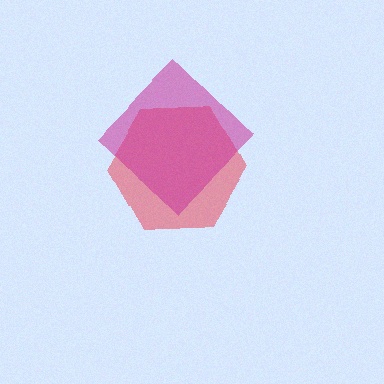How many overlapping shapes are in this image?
There are 2 overlapping shapes in the image.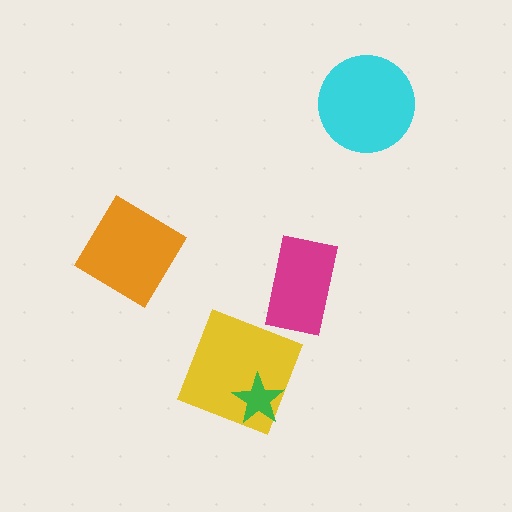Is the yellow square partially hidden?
Yes, it is partially covered by another shape.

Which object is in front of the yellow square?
The green star is in front of the yellow square.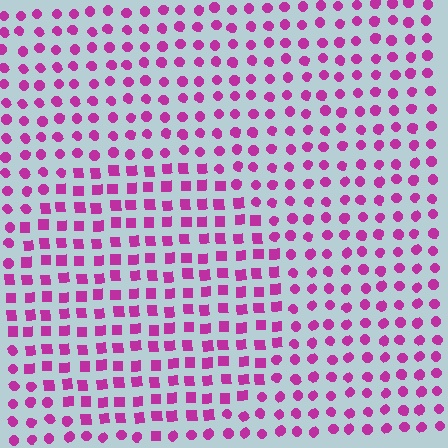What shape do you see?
I see a circle.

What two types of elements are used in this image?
The image uses squares inside the circle region and circles outside it.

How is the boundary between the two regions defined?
The boundary is defined by a change in element shape: squares inside vs. circles outside. All elements share the same color and spacing.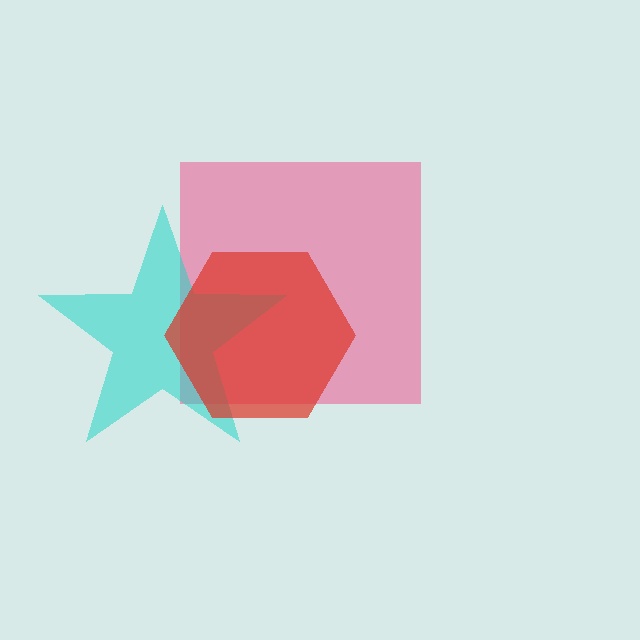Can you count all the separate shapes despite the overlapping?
Yes, there are 3 separate shapes.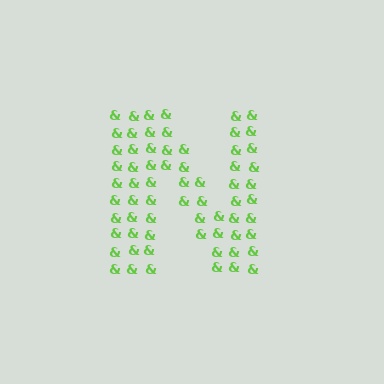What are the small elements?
The small elements are ampersands.